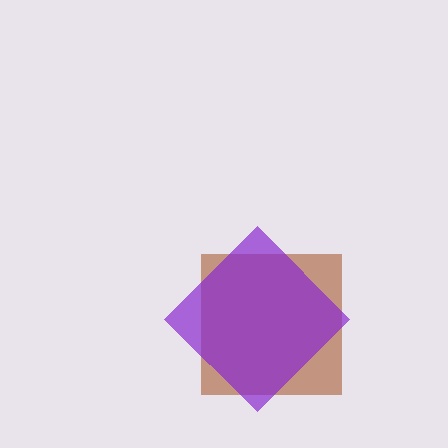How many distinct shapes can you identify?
There are 2 distinct shapes: a brown square, a purple diamond.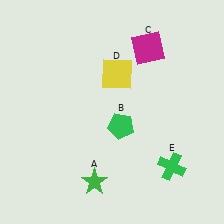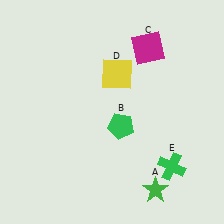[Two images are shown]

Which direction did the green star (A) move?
The green star (A) moved right.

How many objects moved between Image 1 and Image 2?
1 object moved between the two images.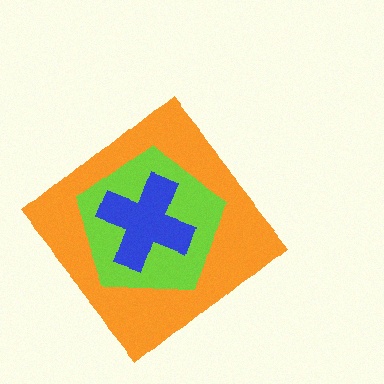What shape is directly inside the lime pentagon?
The blue cross.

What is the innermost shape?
The blue cross.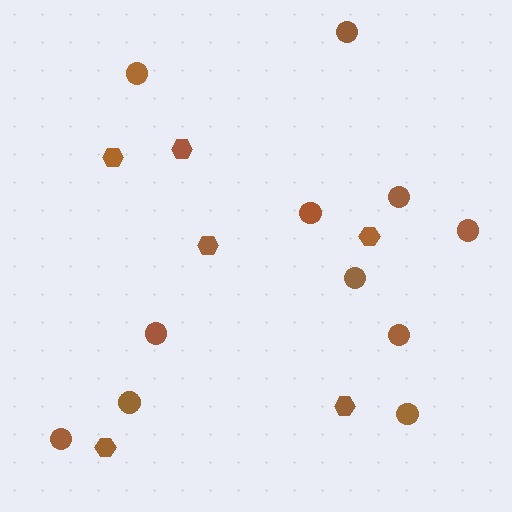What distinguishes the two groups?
There are 2 groups: one group of circles (11) and one group of hexagons (6).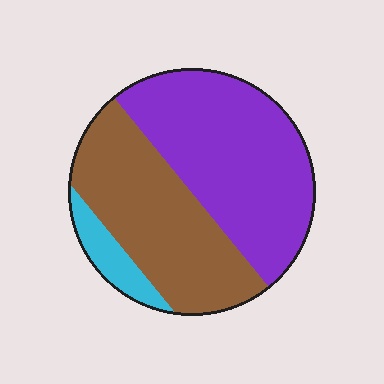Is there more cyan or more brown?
Brown.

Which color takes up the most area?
Purple, at roughly 50%.